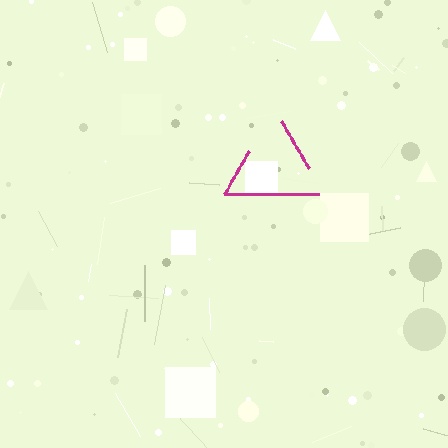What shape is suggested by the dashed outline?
The dashed outline suggests a triangle.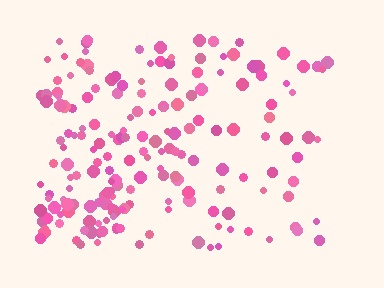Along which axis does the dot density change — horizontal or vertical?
Horizontal.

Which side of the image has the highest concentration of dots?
The left.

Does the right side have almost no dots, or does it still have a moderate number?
Still a moderate number, just noticeably fewer than the left.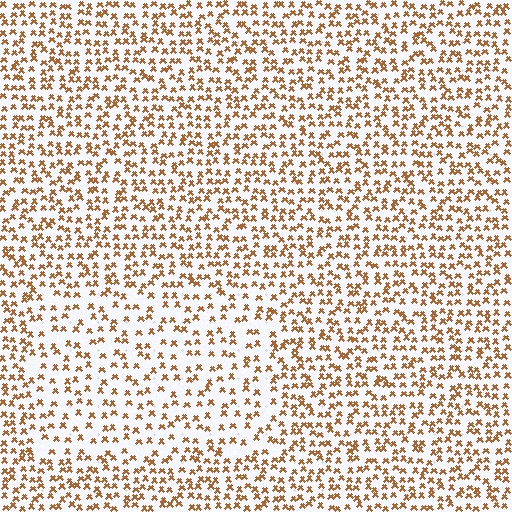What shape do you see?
I see a rectangle.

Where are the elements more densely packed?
The elements are more densely packed outside the rectangle boundary.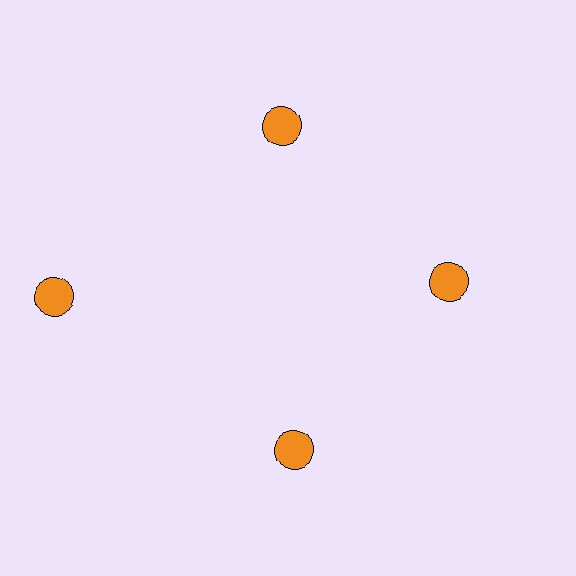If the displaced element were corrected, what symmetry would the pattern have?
It would have 4-fold rotational symmetry — the pattern would map onto itself every 90 degrees.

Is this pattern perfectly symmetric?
No. The 4 orange circles are arranged in a ring, but one element near the 9 o'clock position is pushed outward from the center, breaking the 4-fold rotational symmetry.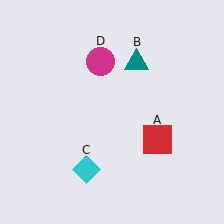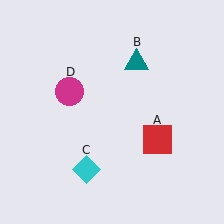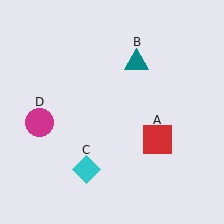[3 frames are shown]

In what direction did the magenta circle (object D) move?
The magenta circle (object D) moved down and to the left.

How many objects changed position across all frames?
1 object changed position: magenta circle (object D).